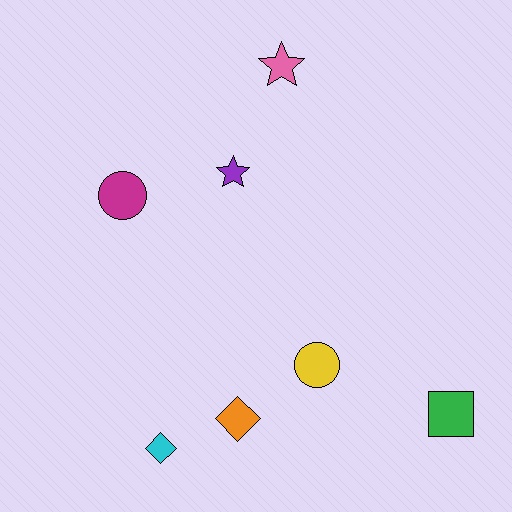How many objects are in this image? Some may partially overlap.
There are 7 objects.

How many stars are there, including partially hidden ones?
There are 2 stars.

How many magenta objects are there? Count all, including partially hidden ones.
There is 1 magenta object.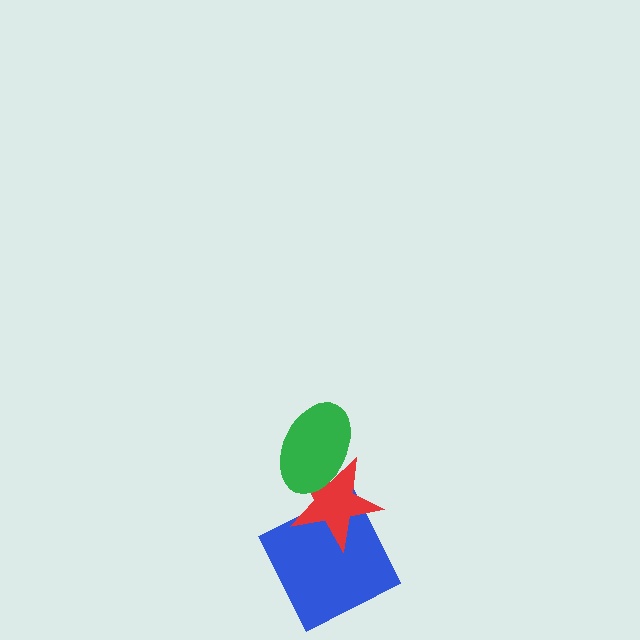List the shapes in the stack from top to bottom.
From top to bottom: the green ellipse, the red star, the blue square.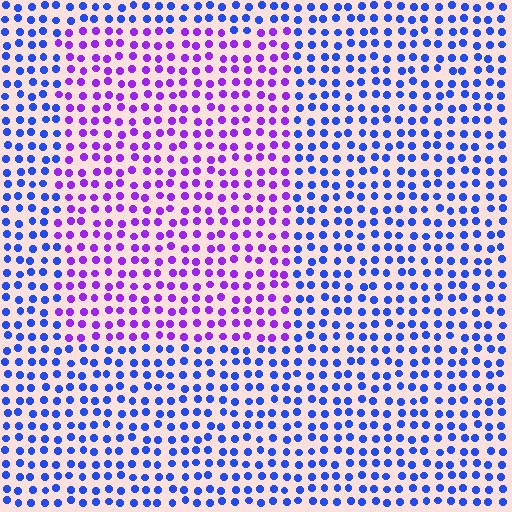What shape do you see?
I see a rectangle.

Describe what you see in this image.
The image is filled with small blue elements in a uniform arrangement. A rectangle-shaped region is visible where the elements are tinted to a slightly different hue, forming a subtle color boundary.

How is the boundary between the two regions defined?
The boundary is defined purely by a slight shift in hue (about 48 degrees). Spacing, size, and orientation are identical on both sides.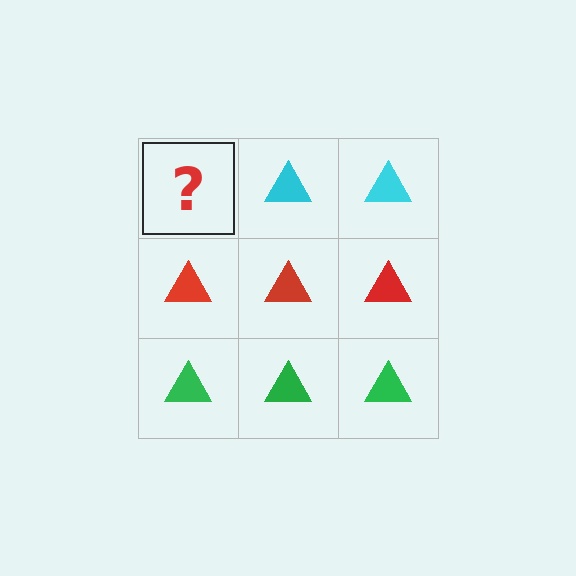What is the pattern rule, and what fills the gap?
The rule is that each row has a consistent color. The gap should be filled with a cyan triangle.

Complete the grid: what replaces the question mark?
The question mark should be replaced with a cyan triangle.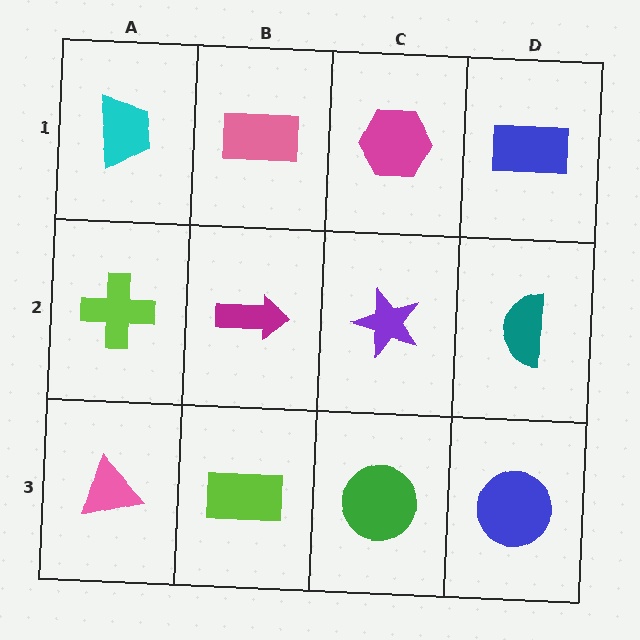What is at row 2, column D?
A teal semicircle.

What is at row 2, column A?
A lime cross.